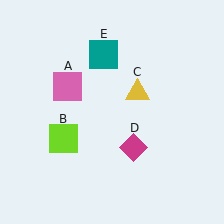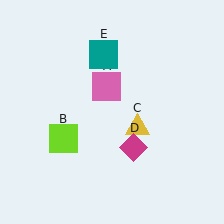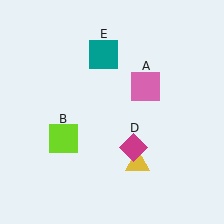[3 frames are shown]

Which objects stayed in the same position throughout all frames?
Lime square (object B) and magenta diamond (object D) and teal square (object E) remained stationary.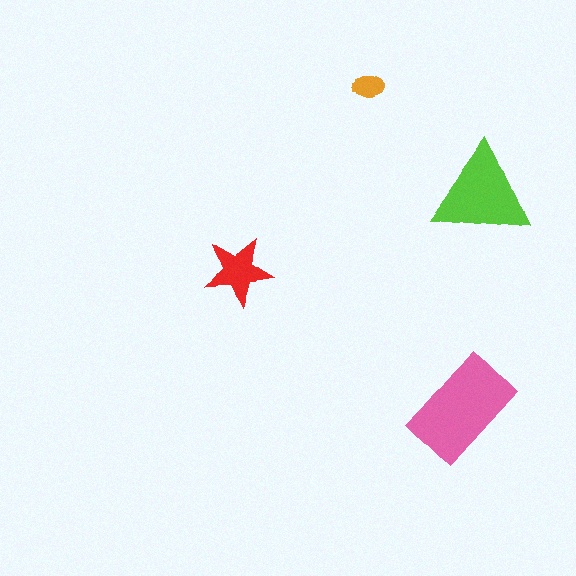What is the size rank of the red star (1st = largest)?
3rd.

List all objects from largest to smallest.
The pink rectangle, the lime triangle, the red star, the orange ellipse.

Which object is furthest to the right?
The lime triangle is rightmost.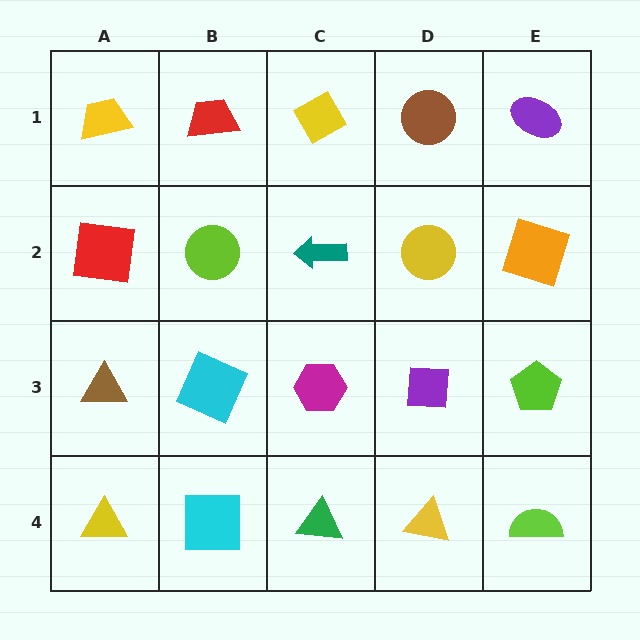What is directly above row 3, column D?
A yellow circle.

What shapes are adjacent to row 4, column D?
A purple square (row 3, column D), a green triangle (row 4, column C), a lime semicircle (row 4, column E).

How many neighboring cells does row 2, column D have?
4.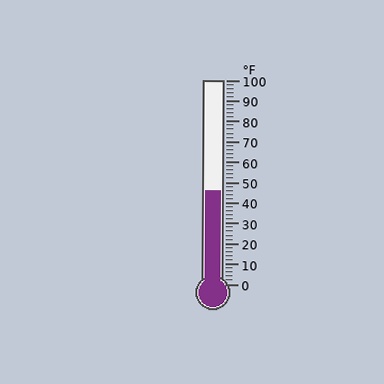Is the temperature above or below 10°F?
The temperature is above 10°F.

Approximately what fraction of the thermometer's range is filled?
The thermometer is filled to approximately 45% of its range.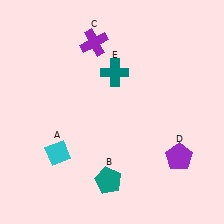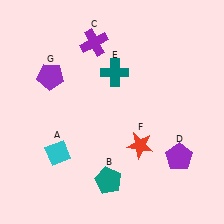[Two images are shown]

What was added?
A red star (F), a purple pentagon (G) were added in Image 2.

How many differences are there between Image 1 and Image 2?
There are 2 differences between the two images.